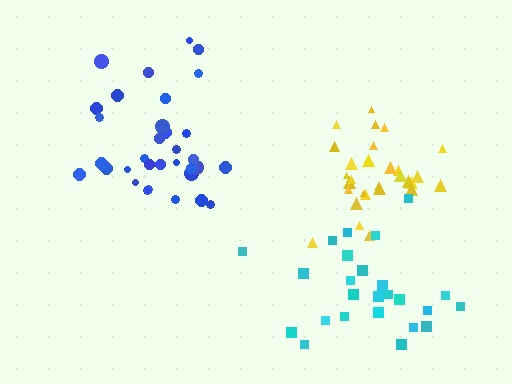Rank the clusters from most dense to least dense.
yellow, blue, cyan.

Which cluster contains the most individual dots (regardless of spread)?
Blue (33).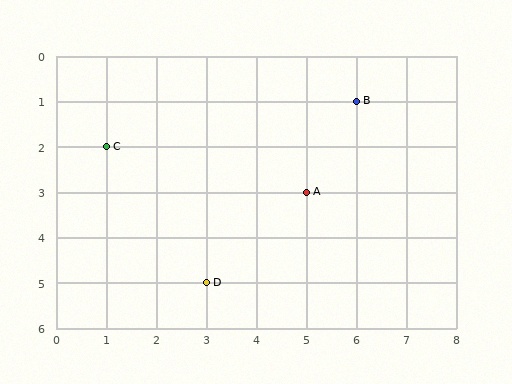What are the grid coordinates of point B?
Point B is at grid coordinates (6, 1).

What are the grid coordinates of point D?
Point D is at grid coordinates (3, 5).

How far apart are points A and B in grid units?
Points A and B are 1 column and 2 rows apart (about 2.2 grid units diagonally).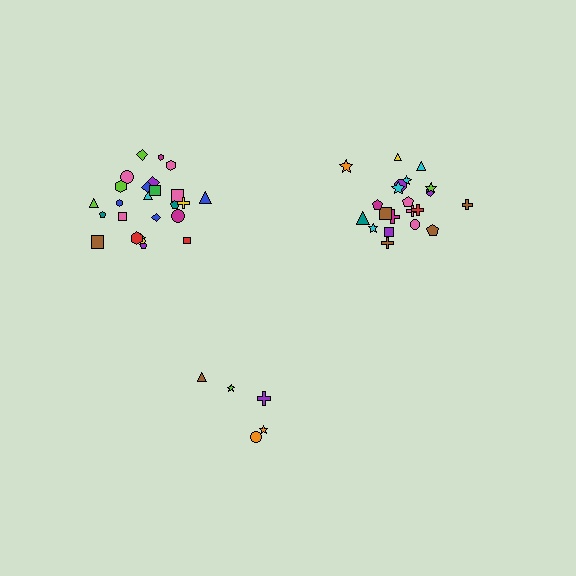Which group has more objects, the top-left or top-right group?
The top-left group.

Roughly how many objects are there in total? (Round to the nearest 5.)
Roughly 50 objects in total.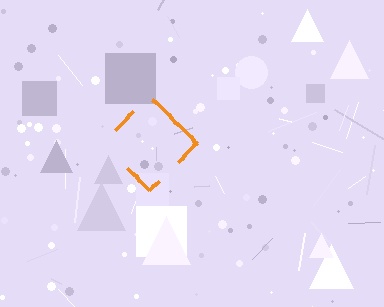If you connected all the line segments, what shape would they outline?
They would outline a diamond.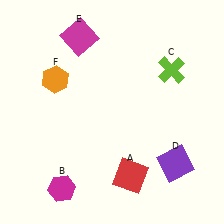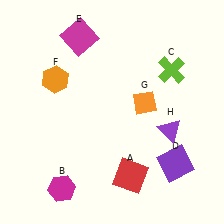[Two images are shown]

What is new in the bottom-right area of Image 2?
A purple triangle (H) was added in the bottom-right area of Image 2.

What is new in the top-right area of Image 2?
An orange diamond (G) was added in the top-right area of Image 2.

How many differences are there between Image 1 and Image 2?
There are 2 differences between the two images.